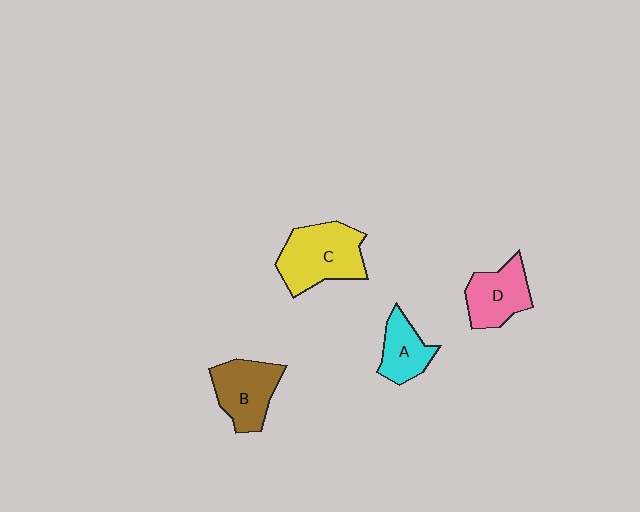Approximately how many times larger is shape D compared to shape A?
Approximately 1.3 times.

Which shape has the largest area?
Shape C (yellow).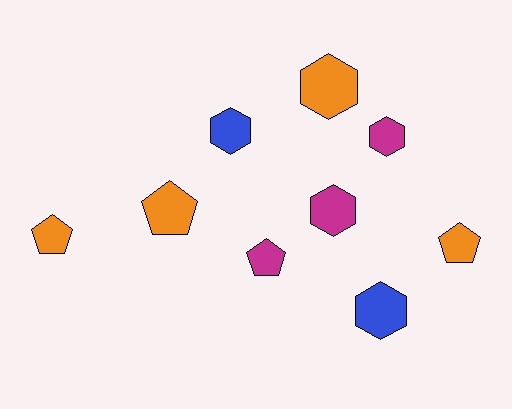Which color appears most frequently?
Orange, with 4 objects.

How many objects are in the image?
There are 9 objects.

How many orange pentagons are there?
There are 3 orange pentagons.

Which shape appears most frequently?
Hexagon, with 5 objects.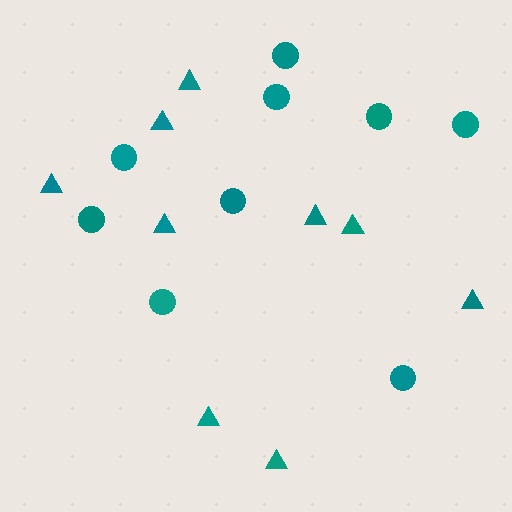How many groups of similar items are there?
There are 2 groups: one group of triangles (9) and one group of circles (9).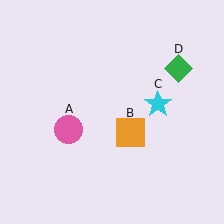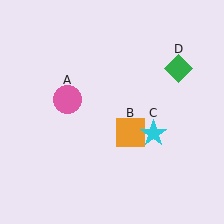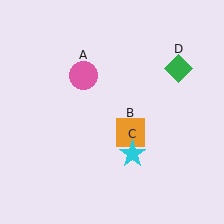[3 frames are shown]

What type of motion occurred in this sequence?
The pink circle (object A), cyan star (object C) rotated clockwise around the center of the scene.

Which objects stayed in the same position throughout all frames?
Orange square (object B) and green diamond (object D) remained stationary.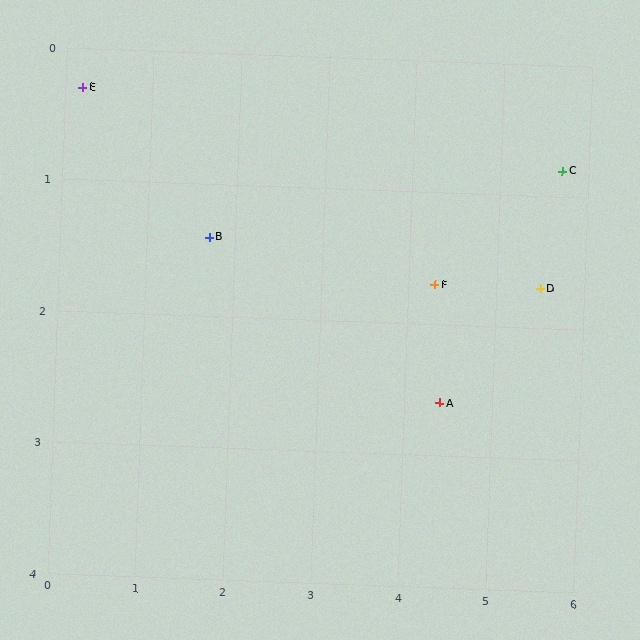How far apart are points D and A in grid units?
Points D and A are about 1.4 grid units apart.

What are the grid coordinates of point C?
Point C is at approximately (5.7, 0.8).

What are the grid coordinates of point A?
Point A is at approximately (4.4, 2.6).